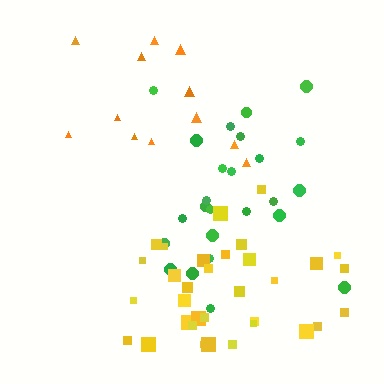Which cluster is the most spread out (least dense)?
Orange.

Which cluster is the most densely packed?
Yellow.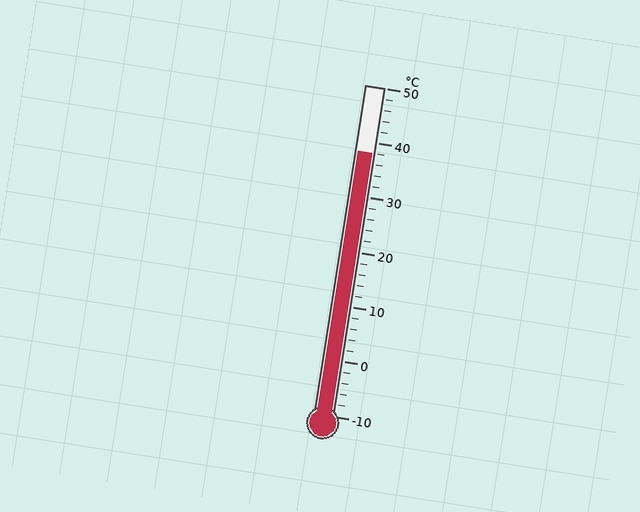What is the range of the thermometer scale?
The thermometer scale ranges from -10°C to 50°C.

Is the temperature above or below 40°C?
The temperature is below 40°C.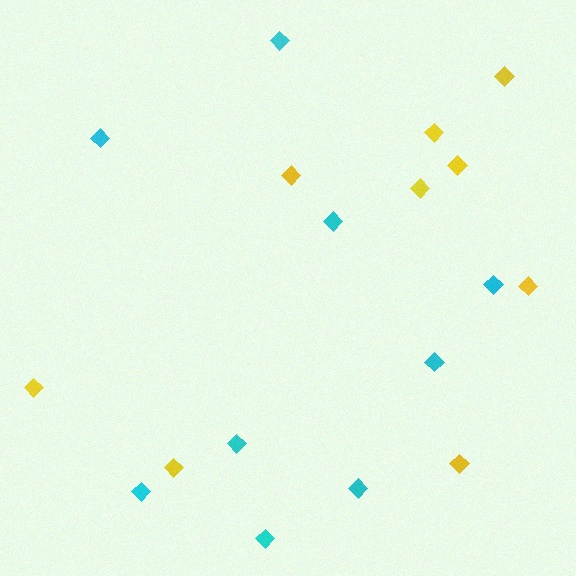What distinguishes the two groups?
There are 2 groups: one group of yellow diamonds (9) and one group of cyan diamonds (9).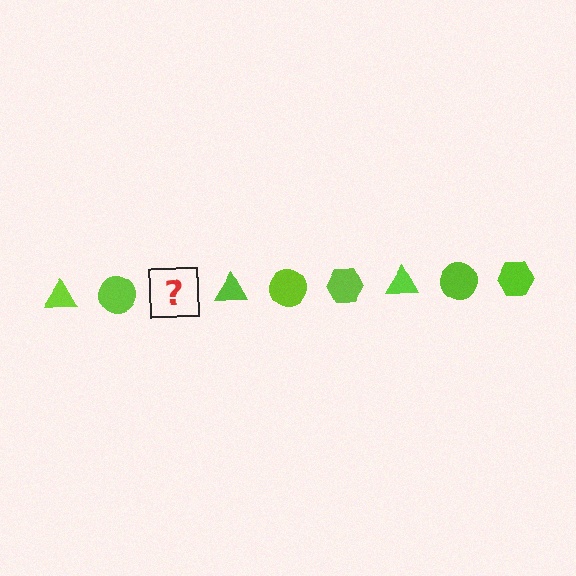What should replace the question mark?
The question mark should be replaced with a lime hexagon.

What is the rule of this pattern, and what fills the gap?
The rule is that the pattern cycles through triangle, circle, hexagon shapes in lime. The gap should be filled with a lime hexagon.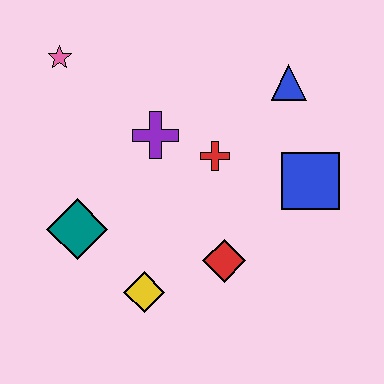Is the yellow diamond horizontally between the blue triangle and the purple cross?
No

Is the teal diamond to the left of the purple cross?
Yes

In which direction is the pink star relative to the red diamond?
The pink star is above the red diamond.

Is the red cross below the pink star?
Yes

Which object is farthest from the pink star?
The blue square is farthest from the pink star.